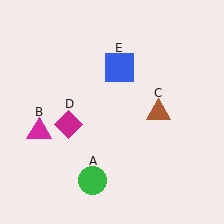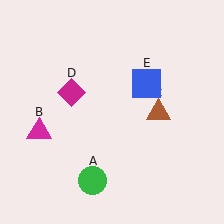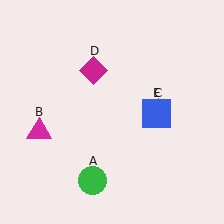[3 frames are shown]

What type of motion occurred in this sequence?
The magenta diamond (object D), blue square (object E) rotated clockwise around the center of the scene.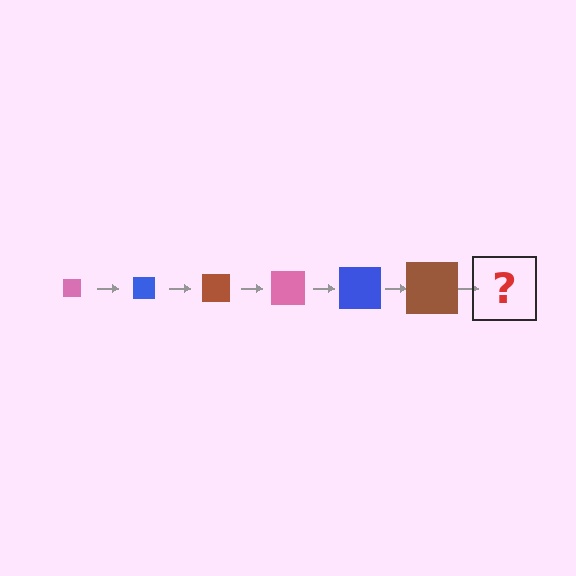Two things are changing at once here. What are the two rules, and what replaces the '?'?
The two rules are that the square grows larger each step and the color cycles through pink, blue, and brown. The '?' should be a pink square, larger than the previous one.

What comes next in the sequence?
The next element should be a pink square, larger than the previous one.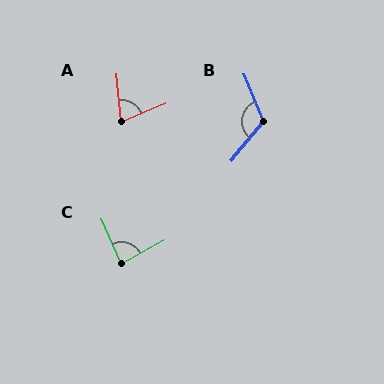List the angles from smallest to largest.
A (73°), C (85°), B (119°).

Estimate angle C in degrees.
Approximately 85 degrees.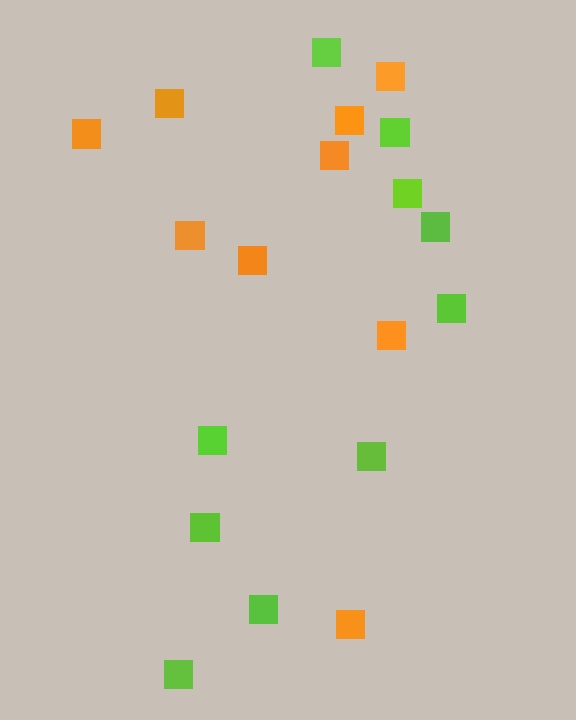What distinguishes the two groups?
There are 2 groups: one group of lime squares (10) and one group of orange squares (9).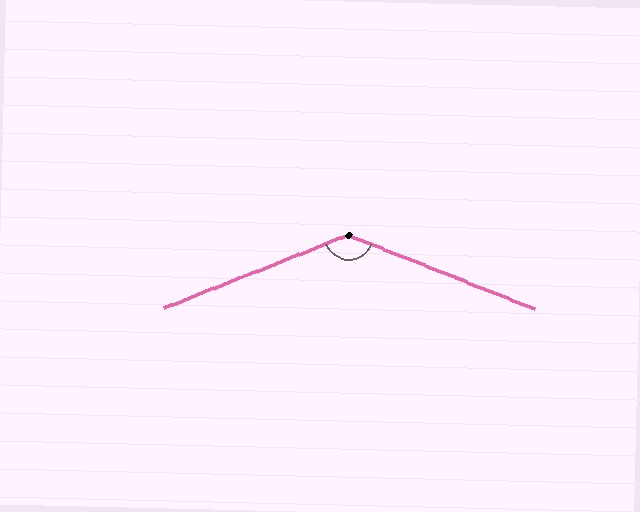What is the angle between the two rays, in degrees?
Approximately 136 degrees.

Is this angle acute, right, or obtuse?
It is obtuse.